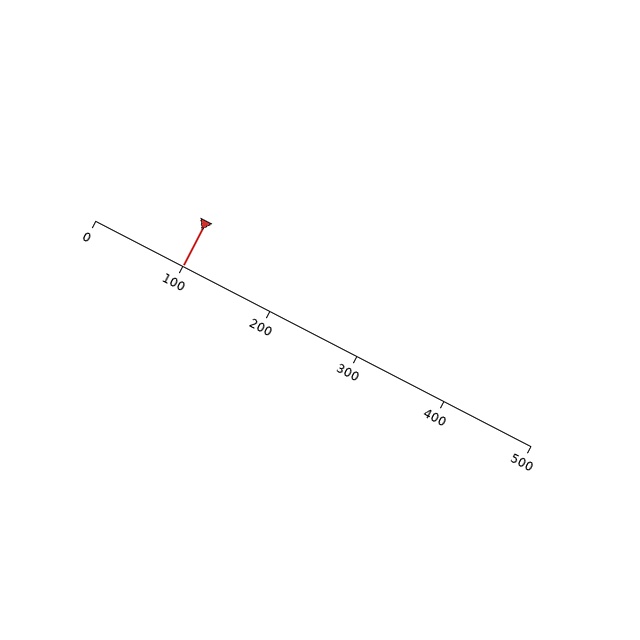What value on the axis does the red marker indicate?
The marker indicates approximately 100.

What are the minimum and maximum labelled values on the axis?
The axis runs from 0 to 500.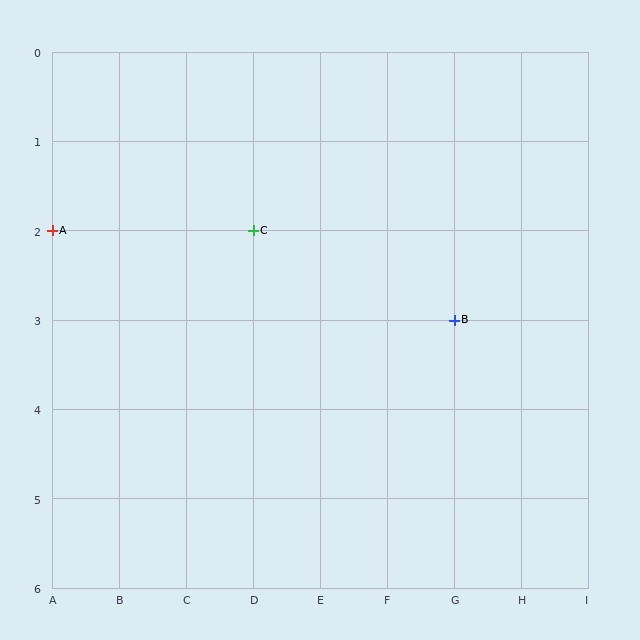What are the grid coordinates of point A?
Point A is at grid coordinates (A, 2).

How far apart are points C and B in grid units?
Points C and B are 3 columns and 1 row apart (about 3.2 grid units diagonally).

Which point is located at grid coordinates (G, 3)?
Point B is at (G, 3).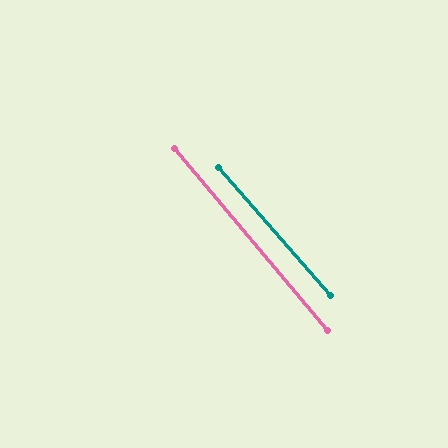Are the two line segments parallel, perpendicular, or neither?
Parallel — their directions differ by only 1.2°.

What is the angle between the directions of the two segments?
Approximately 1 degree.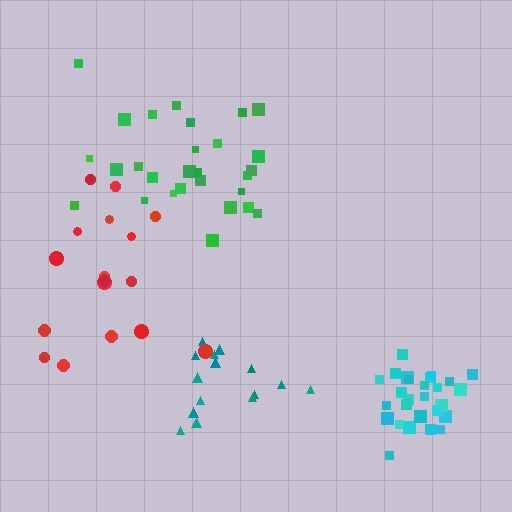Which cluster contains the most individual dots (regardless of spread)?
Green (28).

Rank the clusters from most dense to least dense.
cyan, teal, green, red.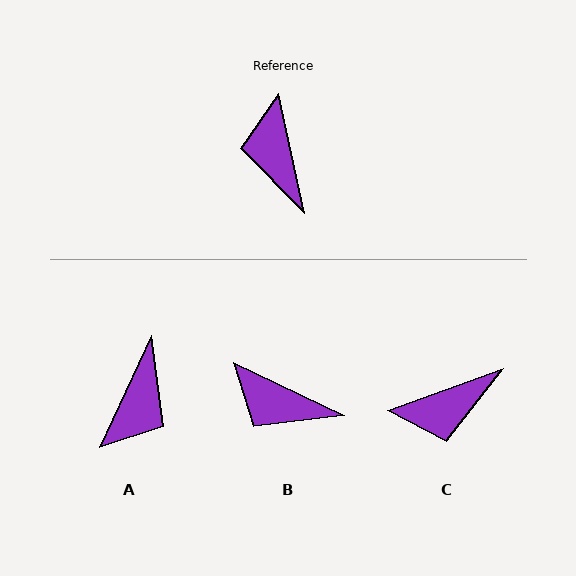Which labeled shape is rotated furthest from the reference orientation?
A, about 143 degrees away.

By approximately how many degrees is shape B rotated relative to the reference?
Approximately 52 degrees counter-clockwise.